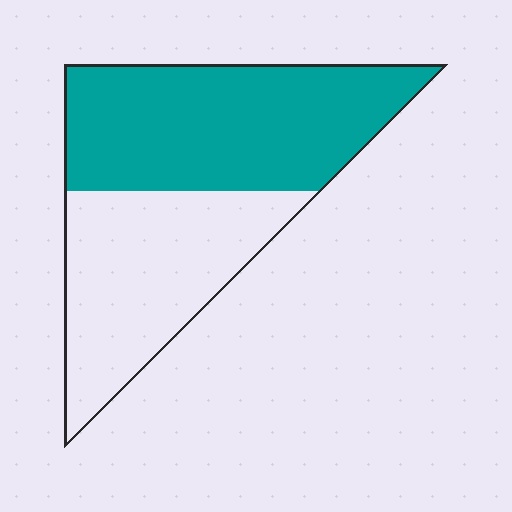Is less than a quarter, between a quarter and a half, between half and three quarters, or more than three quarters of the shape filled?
Between half and three quarters.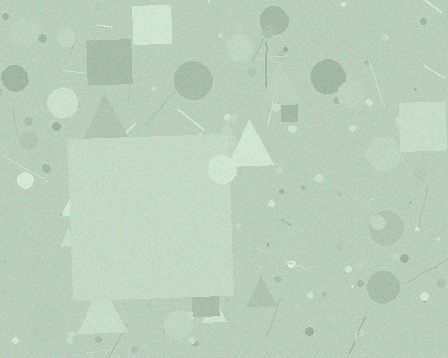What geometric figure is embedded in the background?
A square is embedded in the background.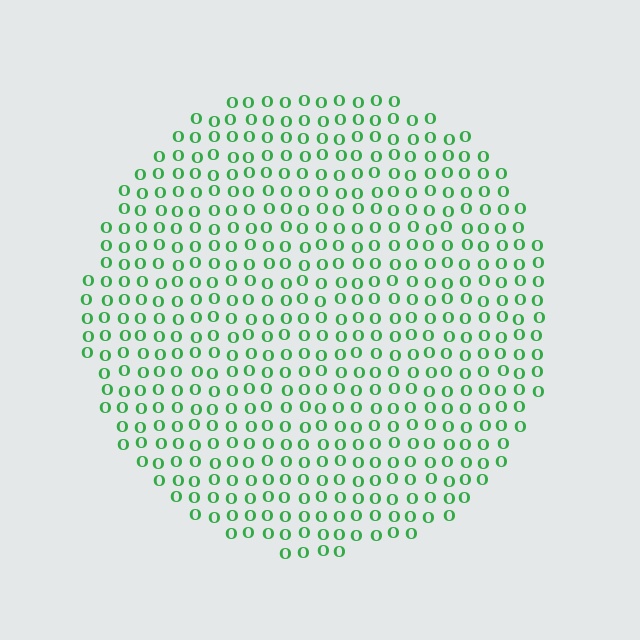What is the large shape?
The large shape is a circle.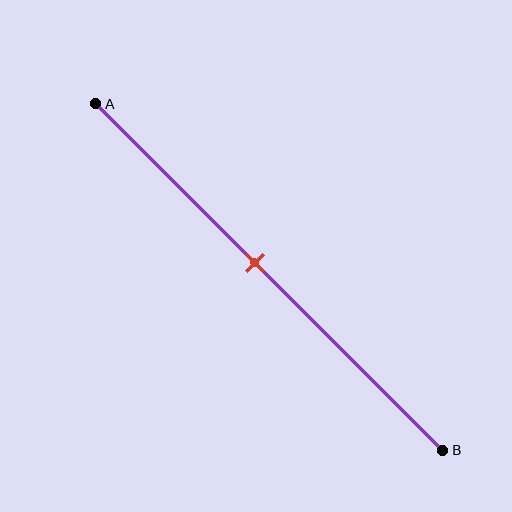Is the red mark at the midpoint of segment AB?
No, the mark is at about 45% from A, not at the 50% midpoint.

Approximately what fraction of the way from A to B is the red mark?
The red mark is approximately 45% of the way from A to B.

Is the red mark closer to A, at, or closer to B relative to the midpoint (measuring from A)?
The red mark is closer to point A than the midpoint of segment AB.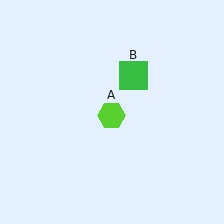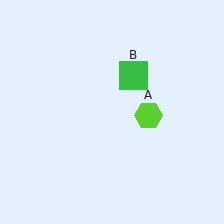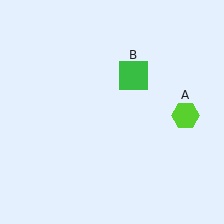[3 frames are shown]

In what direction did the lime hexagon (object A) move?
The lime hexagon (object A) moved right.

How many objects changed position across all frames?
1 object changed position: lime hexagon (object A).